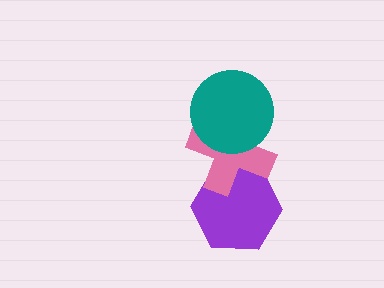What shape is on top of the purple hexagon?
The pink cross is on top of the purple hexagon.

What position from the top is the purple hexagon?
The purple hexagon is 3rd from the top.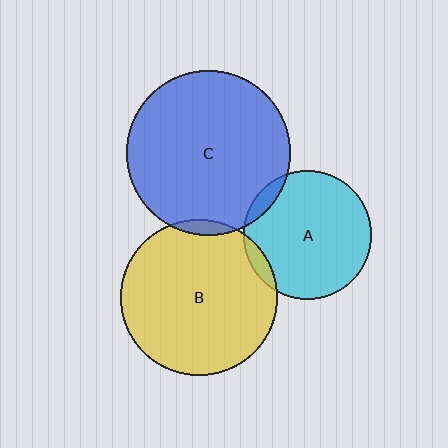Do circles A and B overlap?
Yes.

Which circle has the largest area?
Circle C (blue).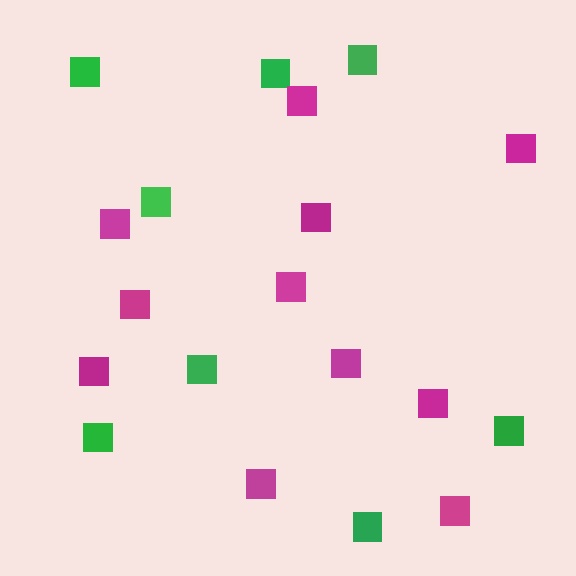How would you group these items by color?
There are 2 groups: one group of green squares (8) and one group of magenta squares (11).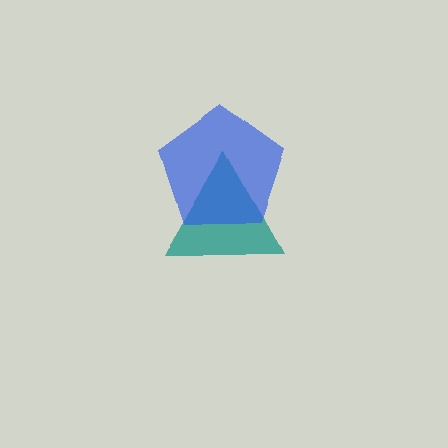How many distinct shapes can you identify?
There are 2 distinct shapes: a teal triangle, a blue pentagon.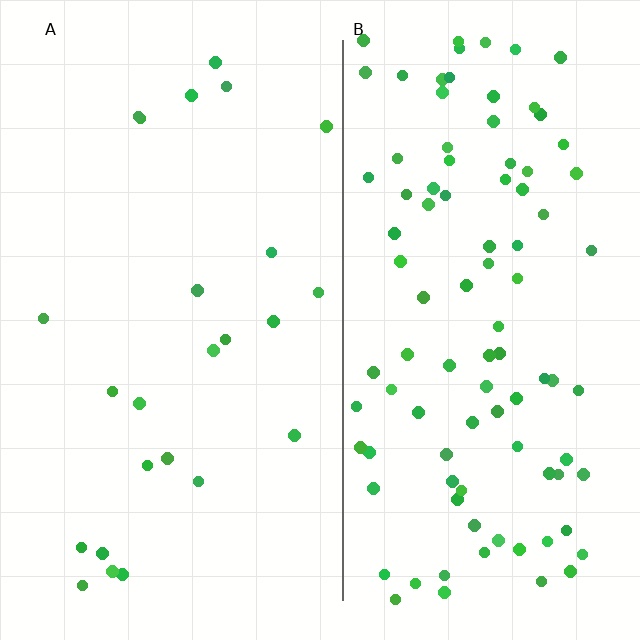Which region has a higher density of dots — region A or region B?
B (the right).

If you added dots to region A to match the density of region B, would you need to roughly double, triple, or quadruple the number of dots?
Approximately quadruple.